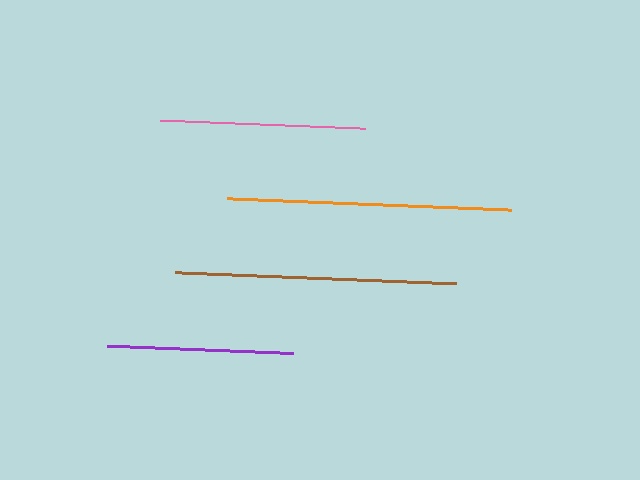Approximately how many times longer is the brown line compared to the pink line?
The brown line is approximately 1.4 times the length of the pink line.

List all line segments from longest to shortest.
From longest to shortest: orange, brown, pink, purple.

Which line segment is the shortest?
The purple line is the shortest at approximately 187 pixels.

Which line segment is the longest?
The orange line is the longest at approximately 285 pixels.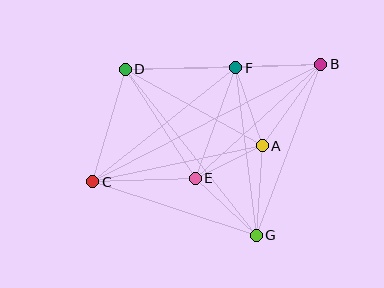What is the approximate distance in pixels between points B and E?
The distance between B and E is approximately 170 pixels.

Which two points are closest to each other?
Points A and E are closest to each other.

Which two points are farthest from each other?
Points B and C are farthest from each other.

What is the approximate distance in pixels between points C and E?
The distance between C and E is approximately 103 pixels.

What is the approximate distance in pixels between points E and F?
The distance between E and F is approximately 118 pixels.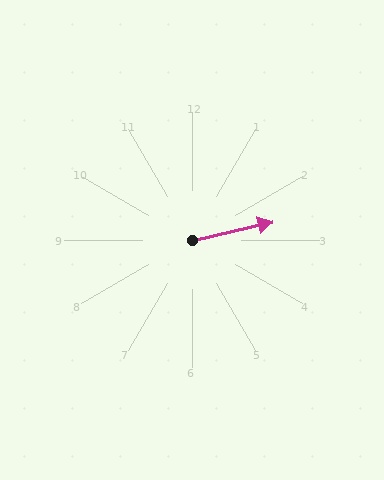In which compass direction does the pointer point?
East.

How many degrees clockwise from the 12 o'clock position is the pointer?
Approximately 77 degrees.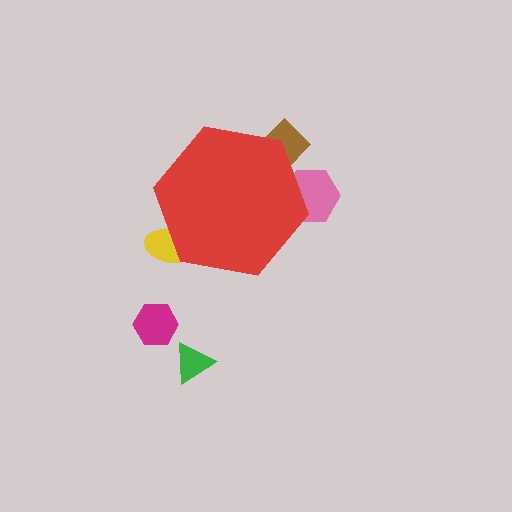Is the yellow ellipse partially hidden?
Yes, the yellow ellipse is partially hidden behind the red hexagon.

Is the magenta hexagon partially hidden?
No, the magenta hexagon is fully visible.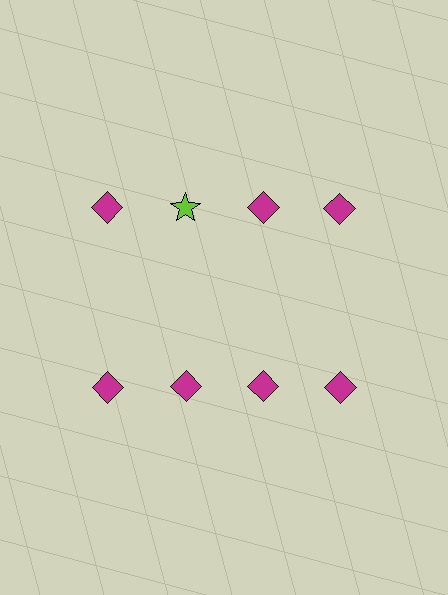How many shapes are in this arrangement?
There are 8 shapes arranged in a grid pattern.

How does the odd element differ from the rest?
It differs in both color (lime instead of magenta) and shape (star instead of diamond).